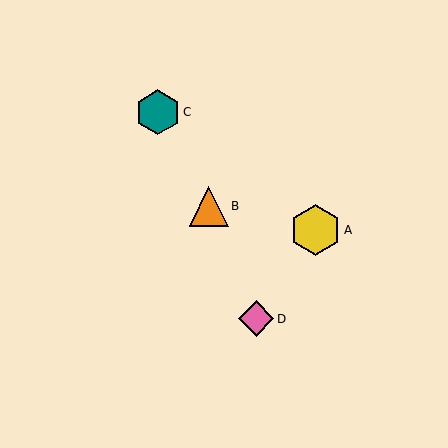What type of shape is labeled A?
Shape A is a yellow hexagon.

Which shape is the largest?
The yellow hexagon (labeled A) is the largest.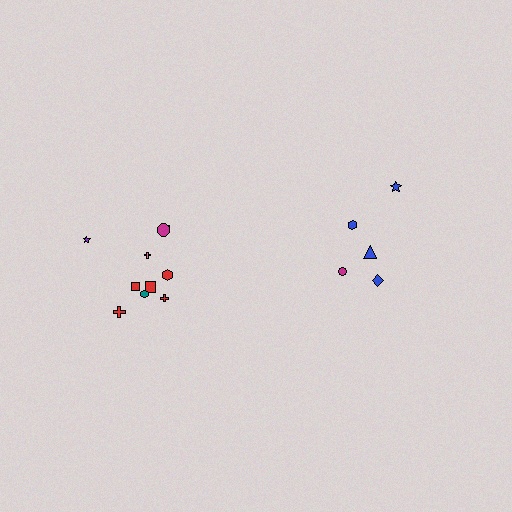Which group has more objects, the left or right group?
The left group.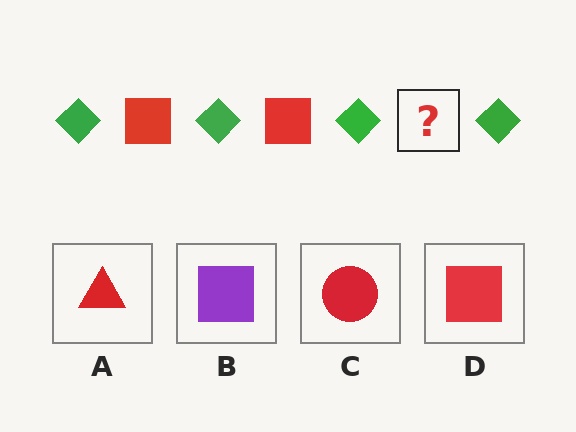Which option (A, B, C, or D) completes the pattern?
D.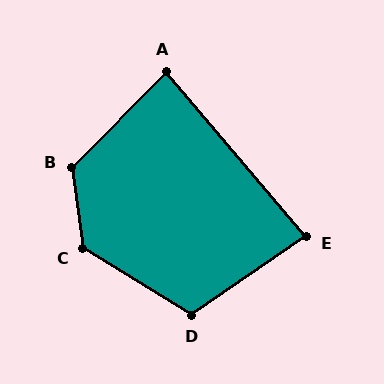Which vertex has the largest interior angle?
C, at approximately 129 degrees.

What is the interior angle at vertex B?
Approximately 127 degrees (obtuse).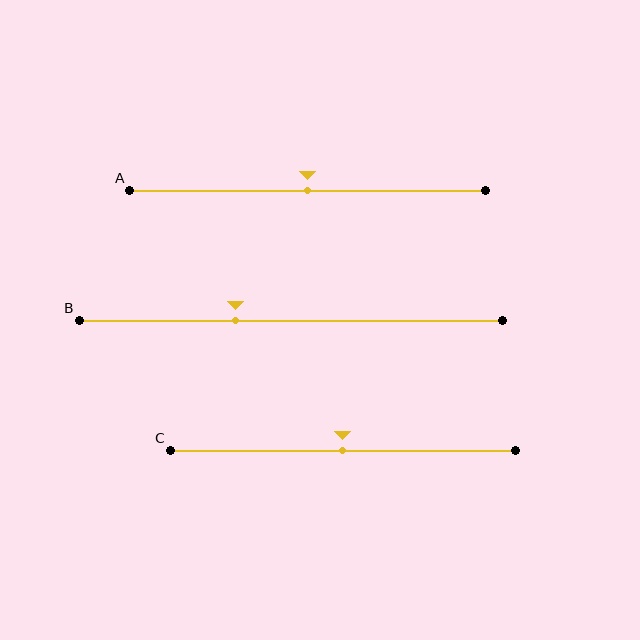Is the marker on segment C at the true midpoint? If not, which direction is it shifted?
Yes, the marker on segment C is at the true midpoint.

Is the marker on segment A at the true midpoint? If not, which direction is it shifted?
Yes, the marker on segment A is at the true midpoint.